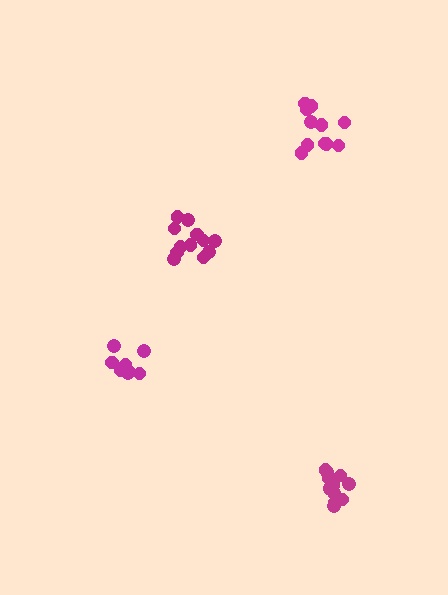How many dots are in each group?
Group 1: 11 dots, Group 2: 12 dots, Group 3: 12 dots, Group 4: 8 dots (43 total).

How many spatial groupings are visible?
There are 4 spatial groupings.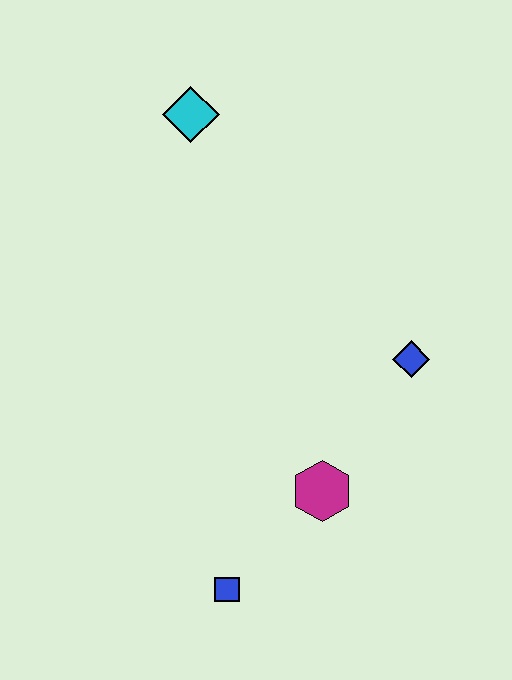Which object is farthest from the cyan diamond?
The blue square is farthest from the cyan diamond.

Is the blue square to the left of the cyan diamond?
No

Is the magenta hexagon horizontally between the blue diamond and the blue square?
Yes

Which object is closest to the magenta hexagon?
The blue square is closest to the magenta hexagon.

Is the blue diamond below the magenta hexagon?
No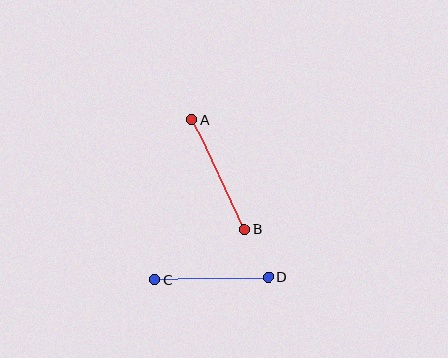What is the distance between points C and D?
The distance is approximately 113 pixels.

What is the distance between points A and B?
The distance is approximately 120 pixels.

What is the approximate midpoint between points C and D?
The midpoint is at approximately (212, 278) pixels.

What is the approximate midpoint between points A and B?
The midpoint is at approximately (218, 174) pixels.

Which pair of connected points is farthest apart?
Points A and B are farthest apart.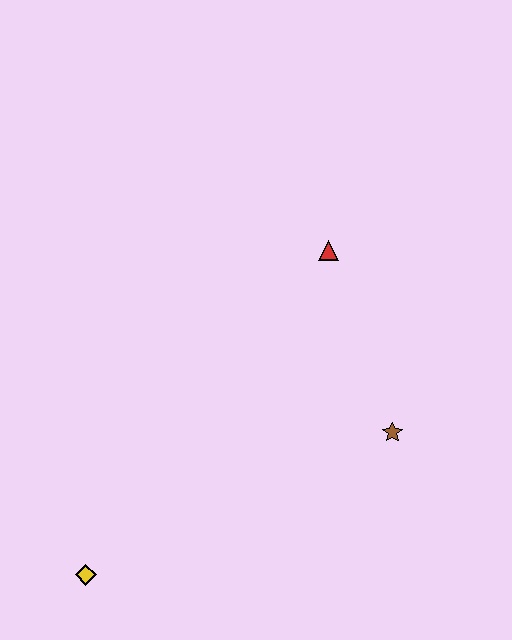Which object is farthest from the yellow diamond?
The red triangle is farthest from the yellow diamond.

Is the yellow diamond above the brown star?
No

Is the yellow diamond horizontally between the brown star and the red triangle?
No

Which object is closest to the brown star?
The red triangle is closest to the brown star.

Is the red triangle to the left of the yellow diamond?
No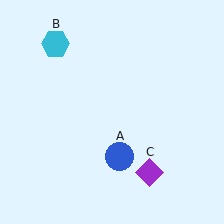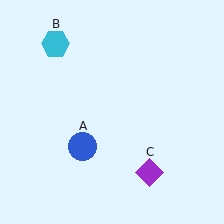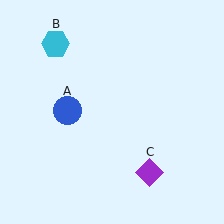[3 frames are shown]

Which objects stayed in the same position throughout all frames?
Cyan hexagon (object B) and purple diamond (object C) remained stationary.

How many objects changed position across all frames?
1 object changed position: blue circle (object A).